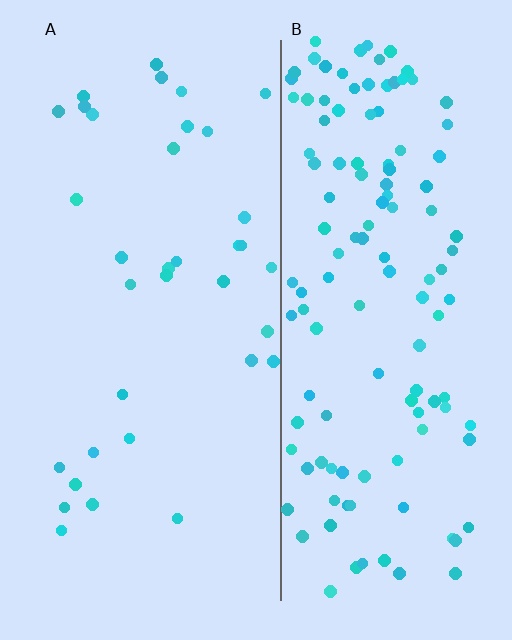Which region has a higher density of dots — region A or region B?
B (the right).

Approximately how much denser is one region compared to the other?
Approximately 3.7× — region B over region A.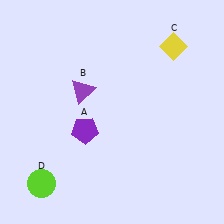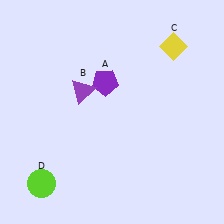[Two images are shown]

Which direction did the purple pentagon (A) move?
The purple pentagon (A) moved up.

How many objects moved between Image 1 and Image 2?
1 object moved between the two images.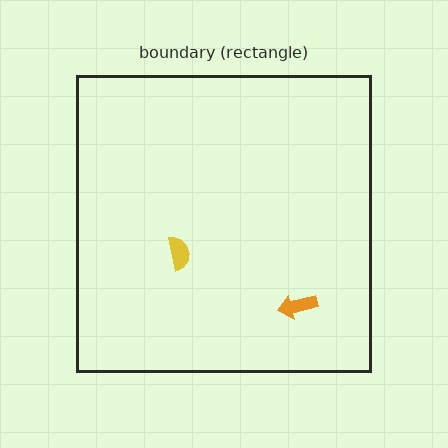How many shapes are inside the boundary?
2 inside, 0 outside.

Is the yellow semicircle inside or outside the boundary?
Inside.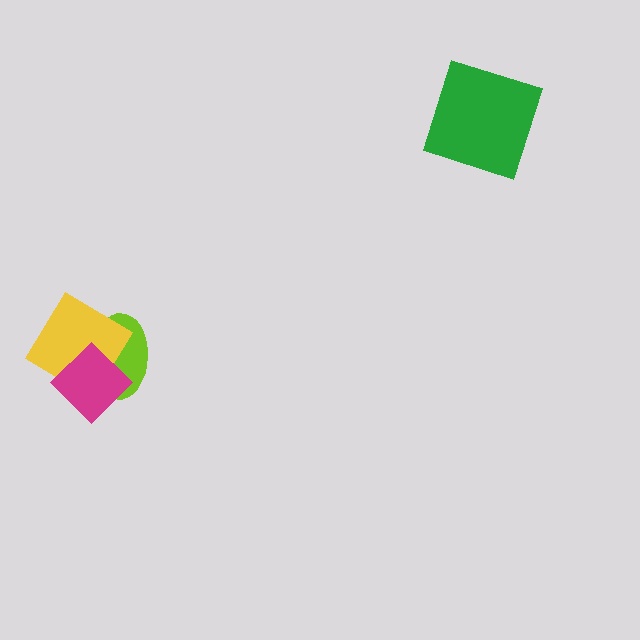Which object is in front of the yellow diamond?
The magenta diamond is in front of the yellow diamond.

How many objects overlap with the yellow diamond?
2 objects overlap with the yellow diamond.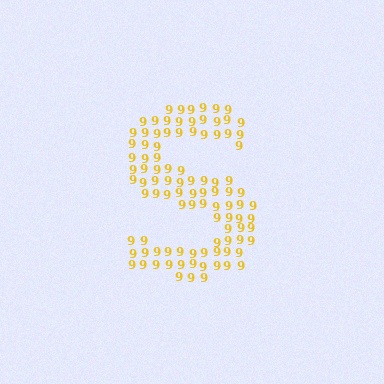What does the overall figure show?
The overall figure shows the letter S.